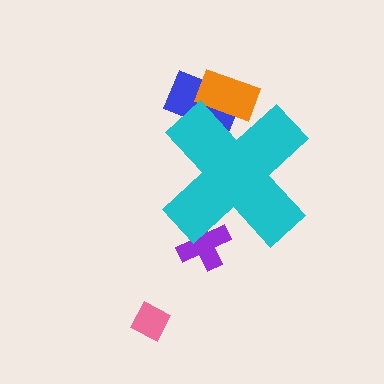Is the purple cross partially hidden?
Yes, the purple cross is partially hidden behind the cyan cross.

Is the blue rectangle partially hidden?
Yes, the blue rectangle is partially hidden behind the cyan cross.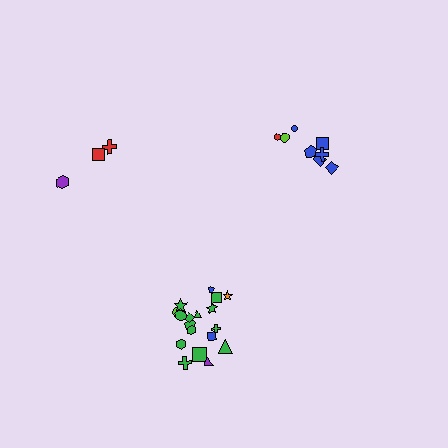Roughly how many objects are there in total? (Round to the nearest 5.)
Roughly 30 objects in total.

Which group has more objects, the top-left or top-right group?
The top-right group.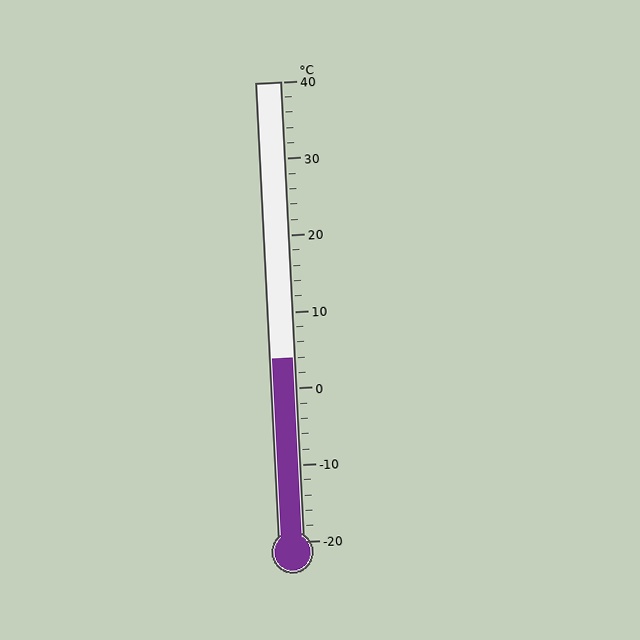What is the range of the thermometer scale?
The thermometer scale ranges from -20°C to 40°C.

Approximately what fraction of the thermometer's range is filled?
The thermometer is filled to approximately 40% of its range.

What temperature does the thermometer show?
The thermometer shows approximately 4°C.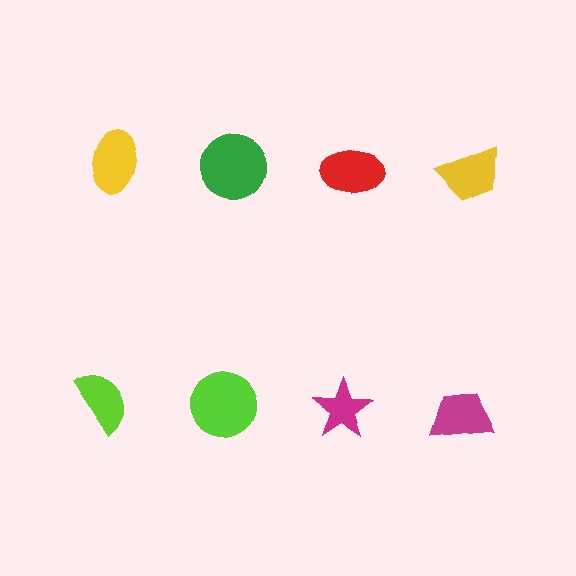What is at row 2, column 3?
A magenta star.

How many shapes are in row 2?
4 shapes.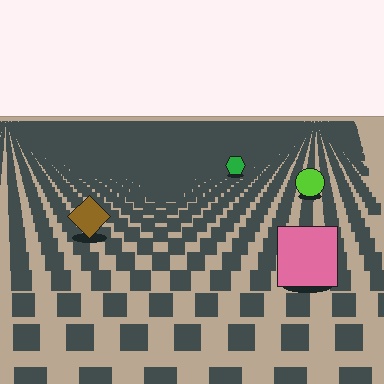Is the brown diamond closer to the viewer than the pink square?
No. The pink square is closer — you can tell from the texture gradient: the ground texture is coarser near it.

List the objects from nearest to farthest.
From nearest to farthest: the pink square, the brown diamond, the lime circle, the green hexagon.